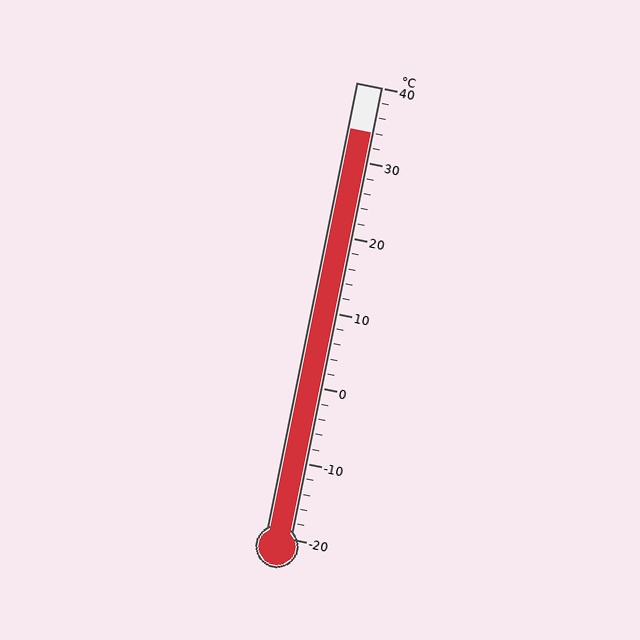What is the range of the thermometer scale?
The thermometer scale ranges from -20°C to 40°C.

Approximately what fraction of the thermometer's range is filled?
The thermometer is filled to approximately 90% of its range.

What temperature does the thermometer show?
The thermometer shows approximately 34°C.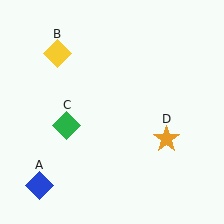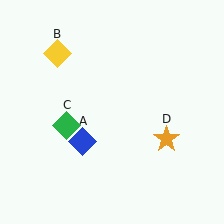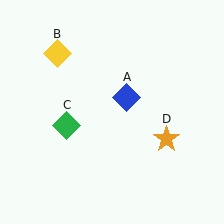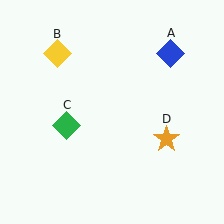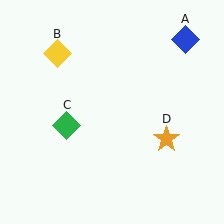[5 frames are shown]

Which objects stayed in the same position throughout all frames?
Yellow diamond (object B) and green diamond (object C) and orange star (object D) remained stationary.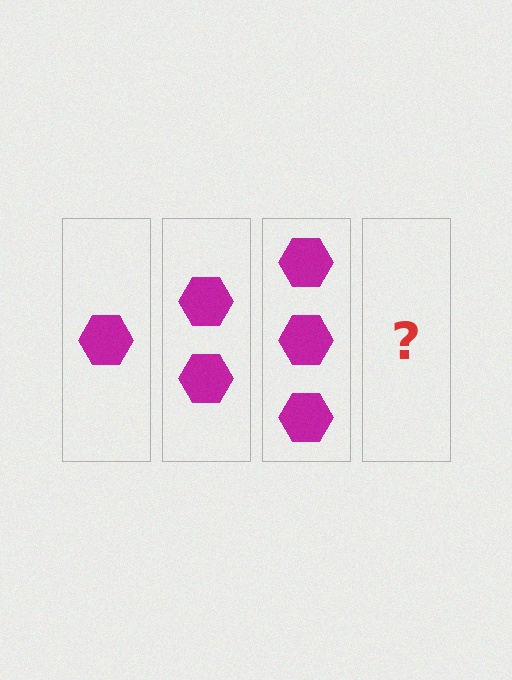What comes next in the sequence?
The next element should be 4 hexagons.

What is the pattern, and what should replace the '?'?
The pattern is that each step adds one more hexagon. The '?' should be 4 hexagons.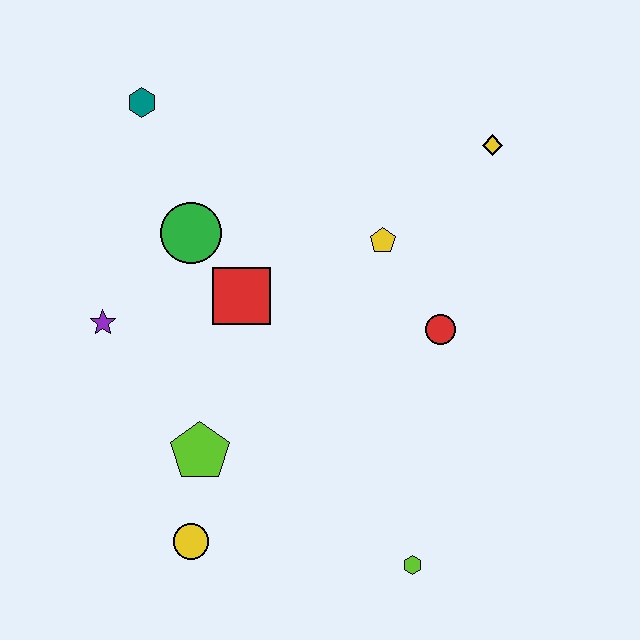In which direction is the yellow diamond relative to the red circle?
The yellow diamond is above the red circle.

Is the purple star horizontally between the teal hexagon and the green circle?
No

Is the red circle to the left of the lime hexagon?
No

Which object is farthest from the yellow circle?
The yellow diamond is farthest from the yellow circle.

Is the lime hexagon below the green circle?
Yes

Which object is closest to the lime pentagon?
The yellow circle is closest to the lime pentagon.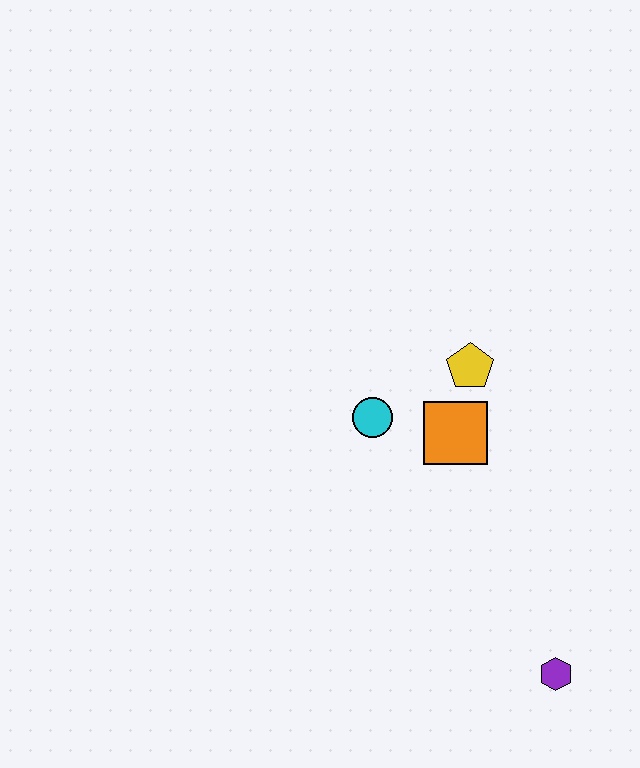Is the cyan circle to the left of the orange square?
Yes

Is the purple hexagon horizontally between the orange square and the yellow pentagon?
No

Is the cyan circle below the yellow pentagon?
Yes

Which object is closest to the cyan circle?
The orange square is closest to the cyan circle.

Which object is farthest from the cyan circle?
The purple hexagon is farthest from the cyan circle.